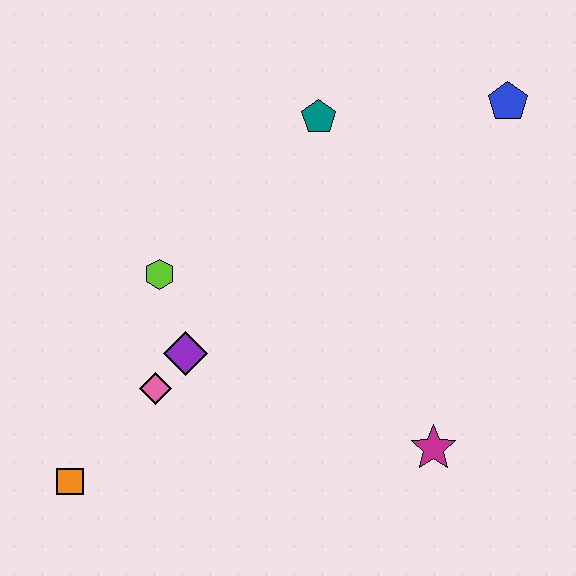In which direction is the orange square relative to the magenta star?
The orange square is to the left of the magenta star.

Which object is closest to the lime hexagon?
The purple diamond is closest to the lime hexagon.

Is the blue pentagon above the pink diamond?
Yes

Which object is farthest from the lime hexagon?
The blue pentagon is farthest from the lime hexagon.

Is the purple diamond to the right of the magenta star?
No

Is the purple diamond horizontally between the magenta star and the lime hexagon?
Yes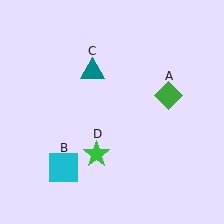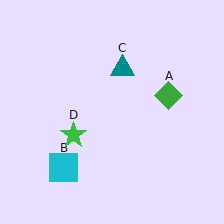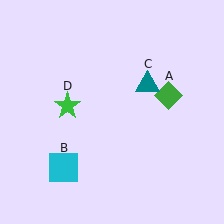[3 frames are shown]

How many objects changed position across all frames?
2 objects changed position: teal triangle (object C), green star (object D).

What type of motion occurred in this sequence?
The teal triangle (object C), green star (object D) rotated clockwise around the center of the scene.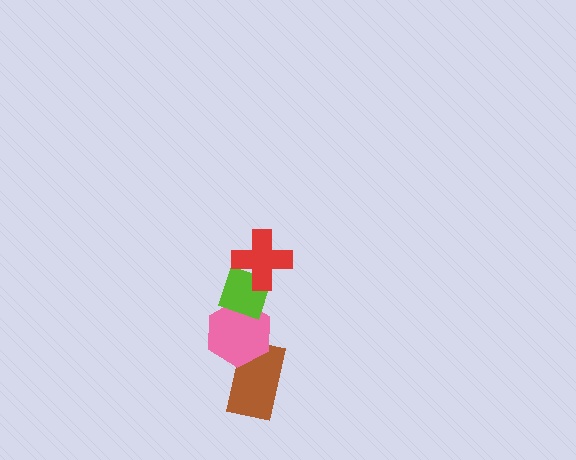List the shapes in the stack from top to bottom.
From top to bottom: the red cross, the lime diamond, the pink hexagon, the brown rectangle.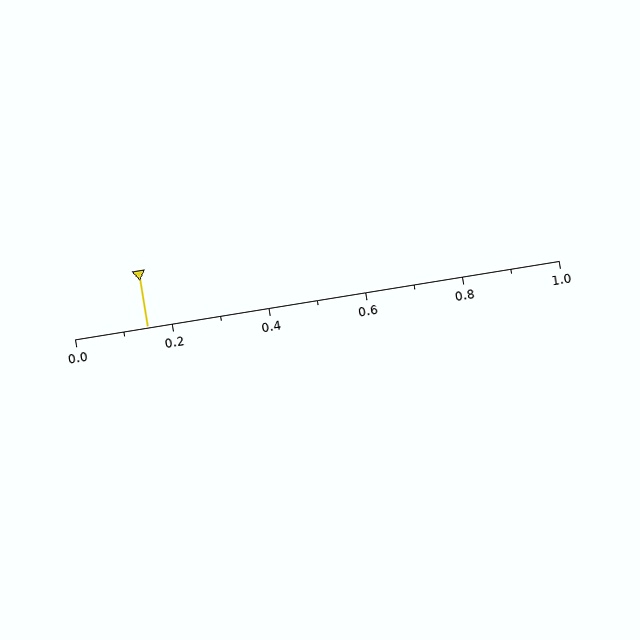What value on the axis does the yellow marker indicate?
The marker indicates approximately 0.15.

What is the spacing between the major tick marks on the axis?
The major ticks are spaced 0.2 apart.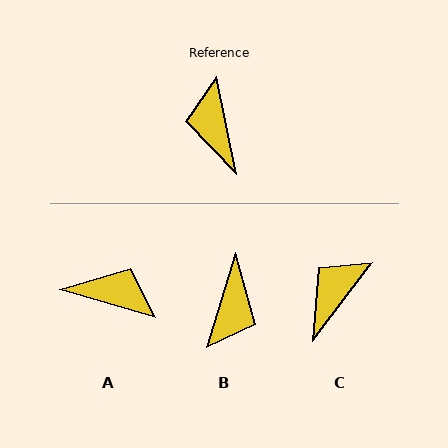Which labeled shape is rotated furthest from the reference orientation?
B, about 151 degrees away.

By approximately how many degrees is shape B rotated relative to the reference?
Approximately 151 degrees counter-clockwise.